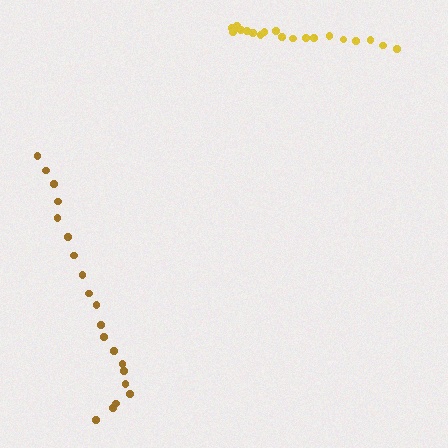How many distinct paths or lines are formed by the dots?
There are 2 distinct paths.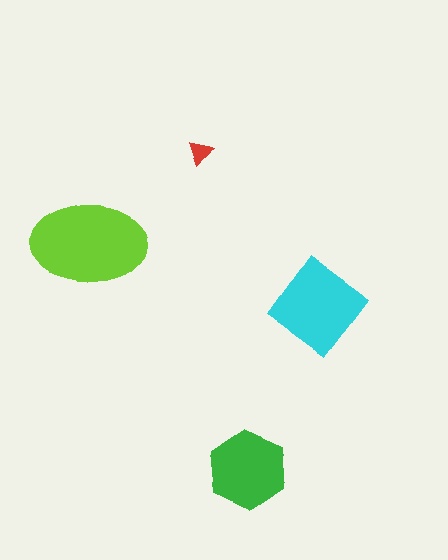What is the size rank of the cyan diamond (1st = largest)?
2nd.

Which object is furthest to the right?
The cyan diamond is rightmost.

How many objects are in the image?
There are 4 objects in the image.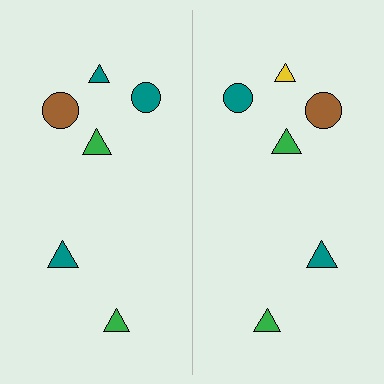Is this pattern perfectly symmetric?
No, the pattern is not perfectly symmetric. The yellow triangle on the right side breaks the symmetry — its mirror counterpart is teal.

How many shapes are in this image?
There are 12 shapes in this image.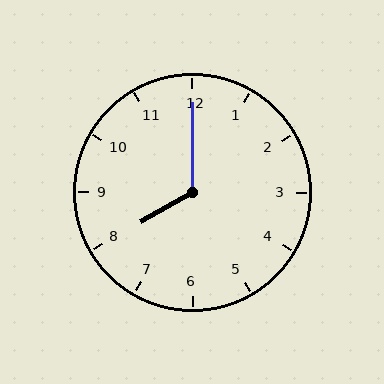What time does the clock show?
8:00.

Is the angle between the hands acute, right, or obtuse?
It is obtuse.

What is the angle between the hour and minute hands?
Approximately 120 degrees.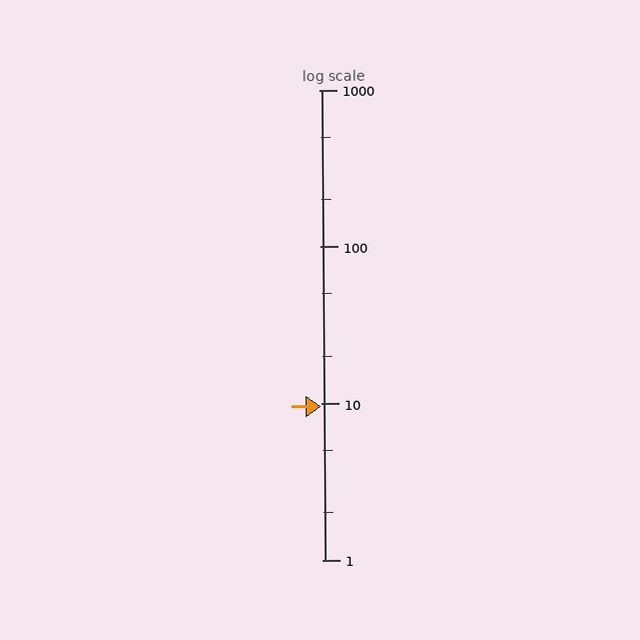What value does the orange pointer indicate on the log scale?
The pointer indicates approximately 9.5.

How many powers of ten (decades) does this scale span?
The scale spans 3 decades, from 1 to 1000.